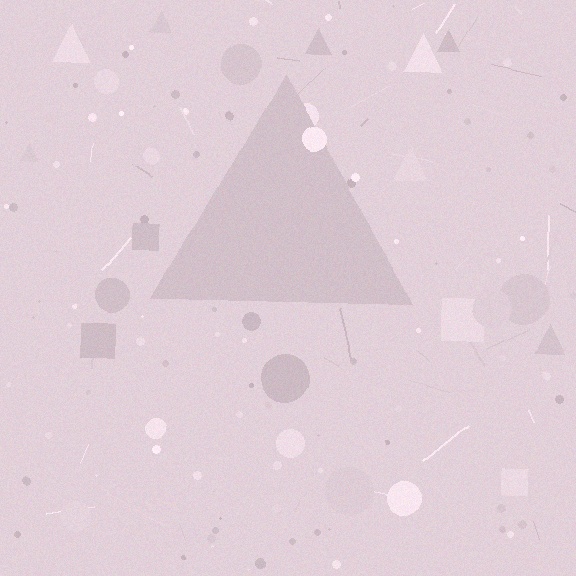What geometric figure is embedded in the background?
A triangle is embedded in the background.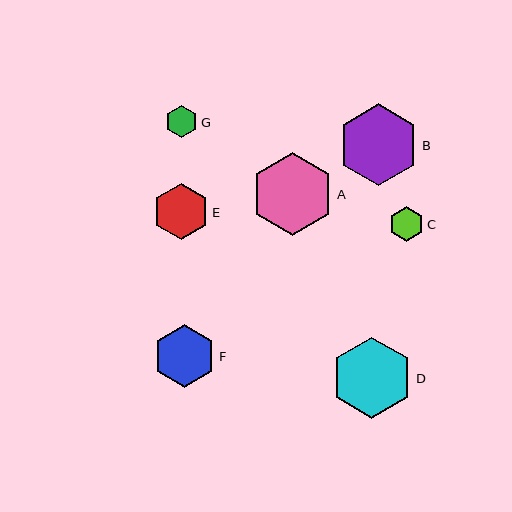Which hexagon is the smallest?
Hexagon G is the smallest with a size of approximately 32 pixels.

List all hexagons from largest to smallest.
From largest to smallest: A, B, D, F, E, C, G.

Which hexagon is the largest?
Hexagon A is the largest with a size of approximately 83 pixels.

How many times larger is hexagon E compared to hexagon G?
Hexagon E is approximately 1.8 times the size of hexagon G.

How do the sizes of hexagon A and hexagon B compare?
Hexagon A and hexagon B are approximately the same size.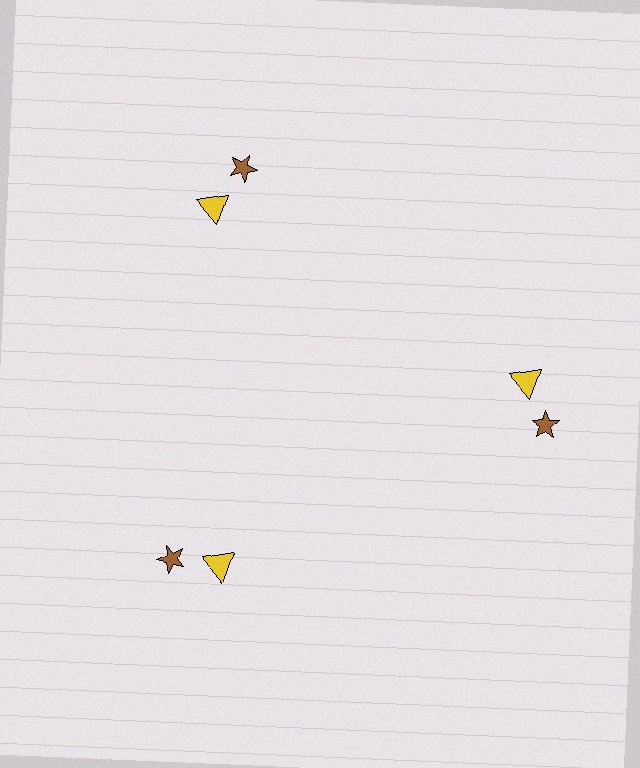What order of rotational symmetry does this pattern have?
This pattern has 3-fold rotational symmetry.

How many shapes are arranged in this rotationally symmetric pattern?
There are 6 shapes, arranged in 3 groups of 2.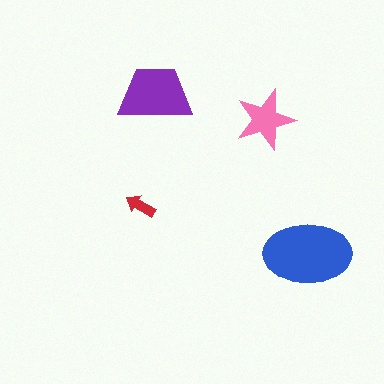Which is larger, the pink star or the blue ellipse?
The blue ellipse.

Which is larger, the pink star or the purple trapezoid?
The purple trapezoid.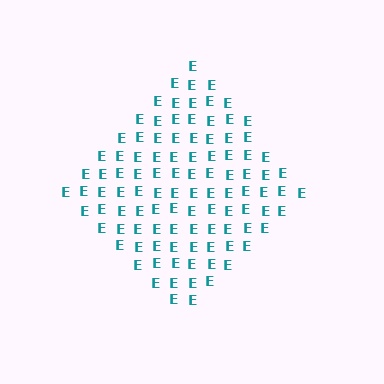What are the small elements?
The small elements are letter E's.